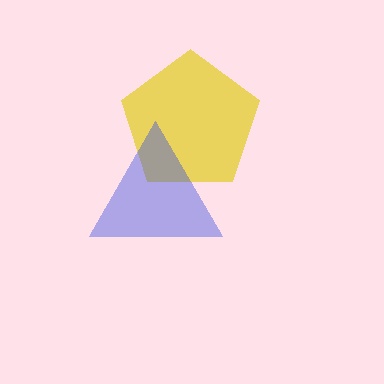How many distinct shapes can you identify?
There are 2 distinct shapes: a yellow pentagon, a blue triangle.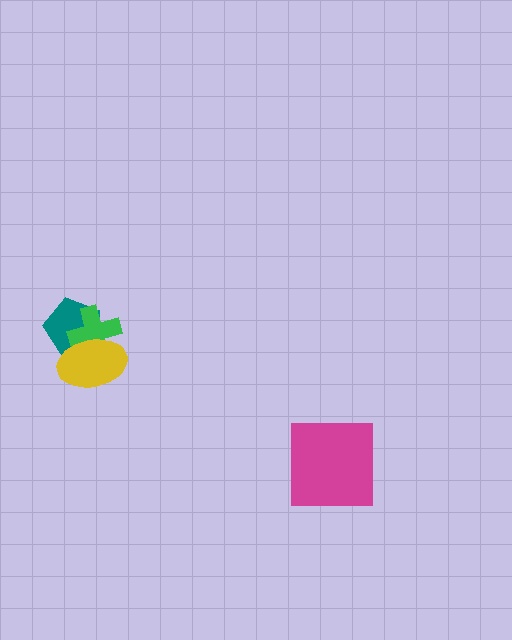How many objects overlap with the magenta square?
0 objects overlap with the magenta square.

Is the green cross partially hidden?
Yes, it is partially covered by another shape.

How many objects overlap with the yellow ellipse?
2 objects overlap with the yellow ellipse.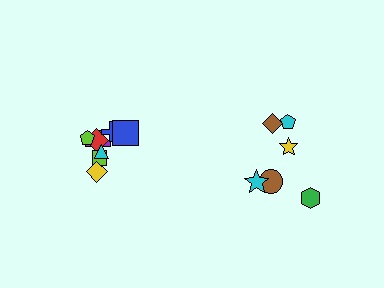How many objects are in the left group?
There are 8 objects.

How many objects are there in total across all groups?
There are 14 objects.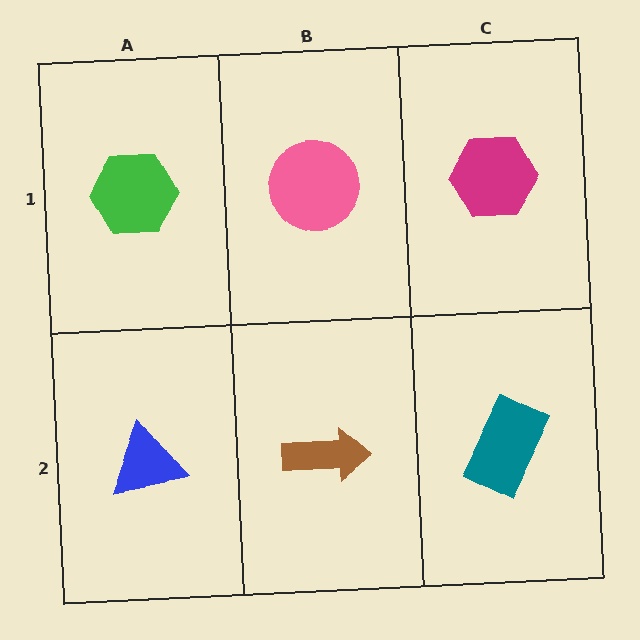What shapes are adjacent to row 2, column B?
A pink circle (row 1, column B), a blue triangle (row 2, column A), a teal rectangle (row 2, column C).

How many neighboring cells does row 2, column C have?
2.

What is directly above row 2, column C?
A magenta hexagon.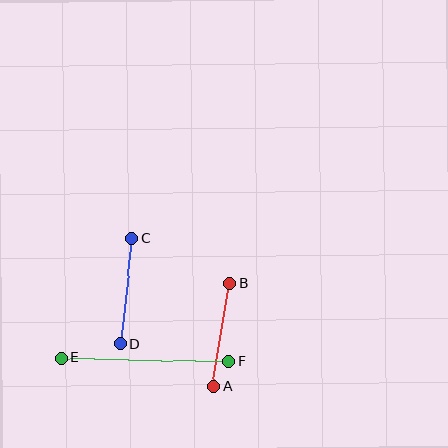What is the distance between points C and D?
The distance is approximately 106 pixels.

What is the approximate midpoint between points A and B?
The midpoint is at approximately (221, 335) pixels.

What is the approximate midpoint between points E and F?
The midpoint is at approximately (145, 359) pixels.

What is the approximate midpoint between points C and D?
The midpoint is at approximately (126, 291) pixels.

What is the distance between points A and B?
The distance is approximately 104 pixels.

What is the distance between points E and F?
The distance is approximately 167 pixels.